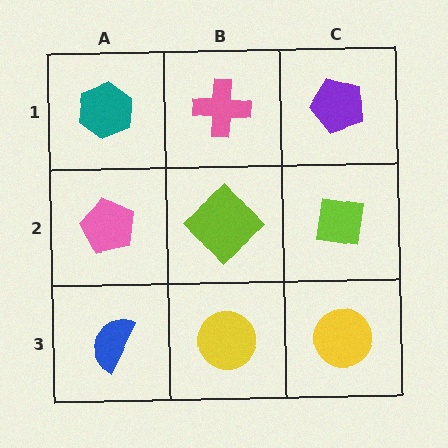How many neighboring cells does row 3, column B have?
3.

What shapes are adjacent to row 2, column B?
A pink cross (row 1, column B), a yellow circle (row 3, column B), a pink pentagon (row 2, column A), a lime square (row 2, column C).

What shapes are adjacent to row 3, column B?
A lime diamond (row 2, column B), a blue semicircle (row 3, column A), a yellow circle (row 3, column C).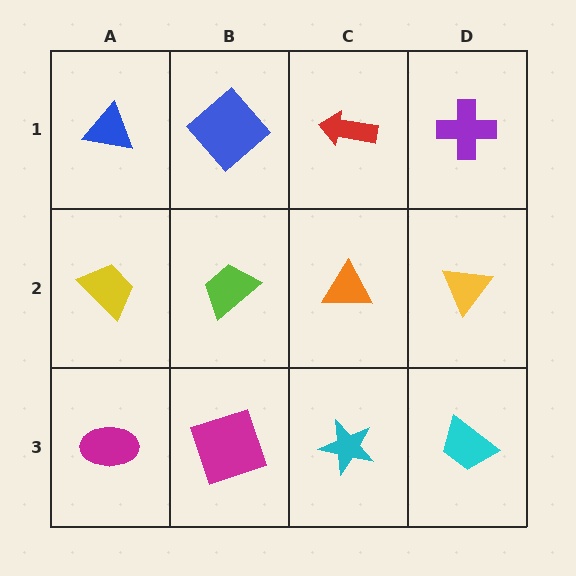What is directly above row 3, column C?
An orange triangle.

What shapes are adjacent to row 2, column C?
A red arrow (row 1, column C), a cyan star (row 3, column C), a lime trapezoid (row 2, column B), a yellow triangle (row 2, column D).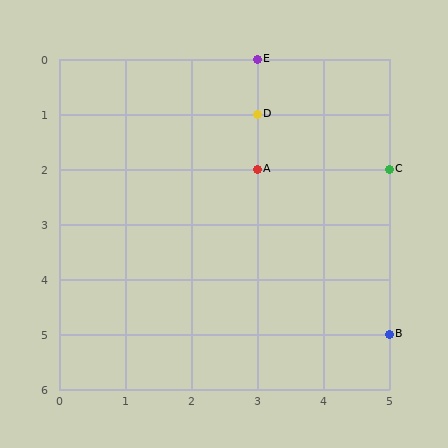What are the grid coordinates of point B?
Point B is at grid coordinates (5, 5).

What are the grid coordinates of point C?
Point C is at grid coordinates (5, 2).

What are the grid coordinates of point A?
Point A is at grid coordinates (3, 2).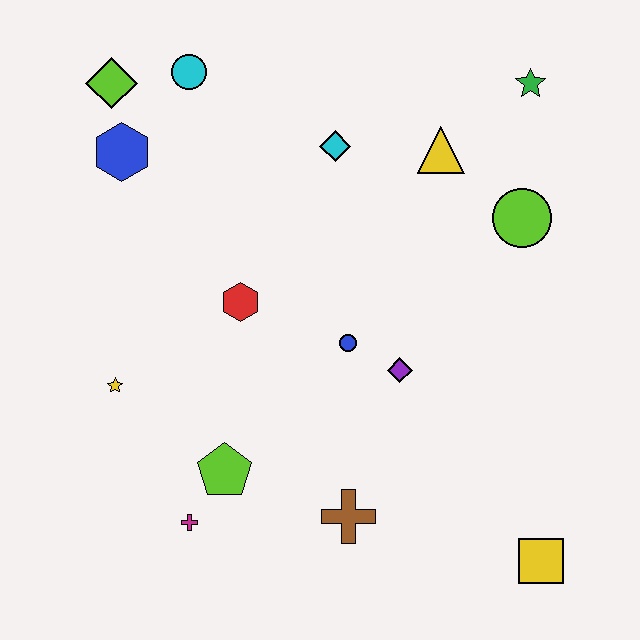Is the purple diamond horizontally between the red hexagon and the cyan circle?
No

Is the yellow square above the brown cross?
No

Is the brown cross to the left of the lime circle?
Yes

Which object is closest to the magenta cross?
The lime pentagon is closest to the magenta cross.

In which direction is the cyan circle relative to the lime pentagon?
The cyan circle is above the lime pentagon.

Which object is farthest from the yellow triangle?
The magenta cross is farthest from the yellow triangle.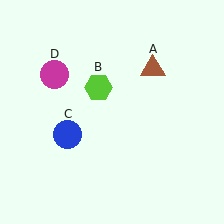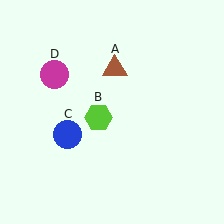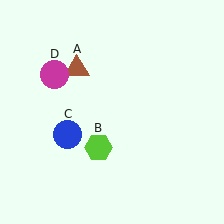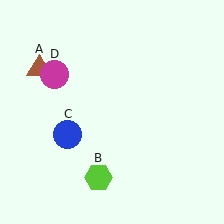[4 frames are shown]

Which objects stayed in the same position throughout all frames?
Blue circle (object C) and magenta circle (object D) remained stationary.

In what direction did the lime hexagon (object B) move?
The lime hexagon (object B) moved down.